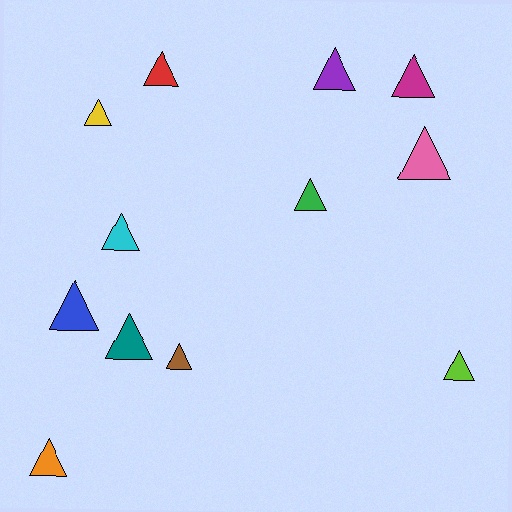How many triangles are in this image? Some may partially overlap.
There are 12 triangles.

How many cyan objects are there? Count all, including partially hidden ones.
There is 1 cyan object.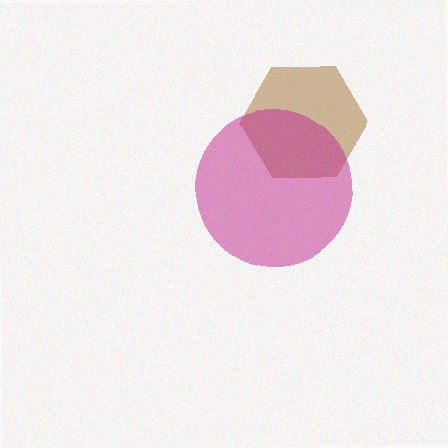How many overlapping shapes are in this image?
There are 2 overlapping shapes in the image.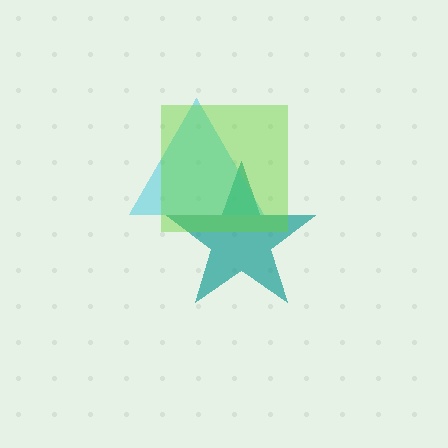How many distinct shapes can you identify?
There are 3 distinct shapes: a teal star, a cyan triangle, a lime square.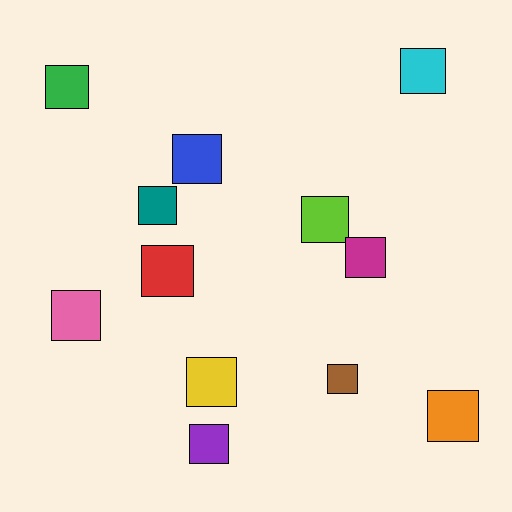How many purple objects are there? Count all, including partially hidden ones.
There is 1 purple object.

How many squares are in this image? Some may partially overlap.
There are 12 squares.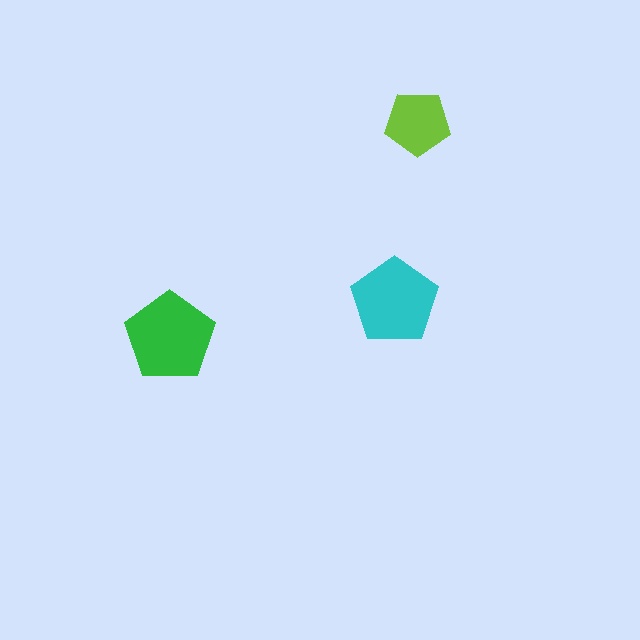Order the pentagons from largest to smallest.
the green one, the cyan one, the lime one.